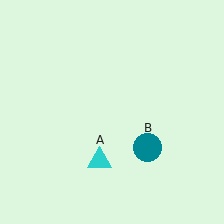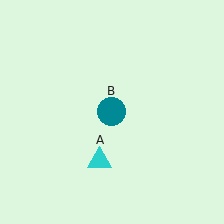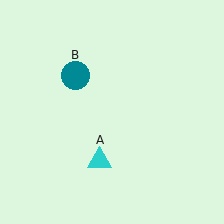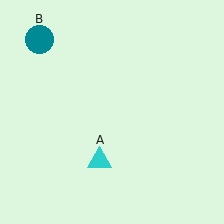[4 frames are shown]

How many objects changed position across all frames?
1 object changed position: teal circle (object B).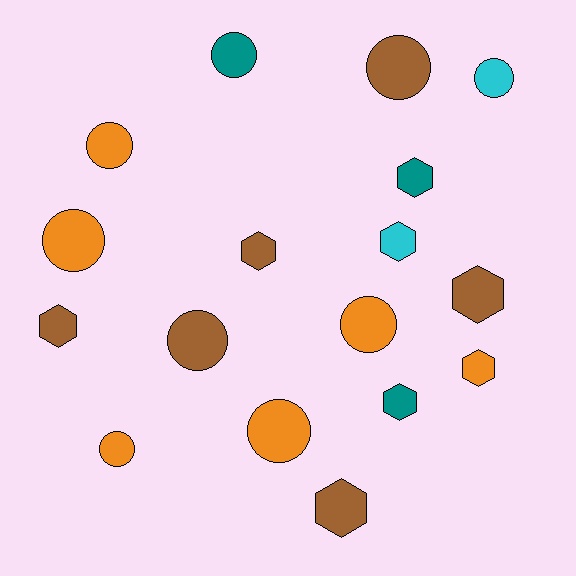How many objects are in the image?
There are 17 objects.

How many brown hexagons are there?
There are 4 brown hexagons.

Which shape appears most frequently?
Circle, with 9 objects.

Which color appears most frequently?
Orange, with 6 objects.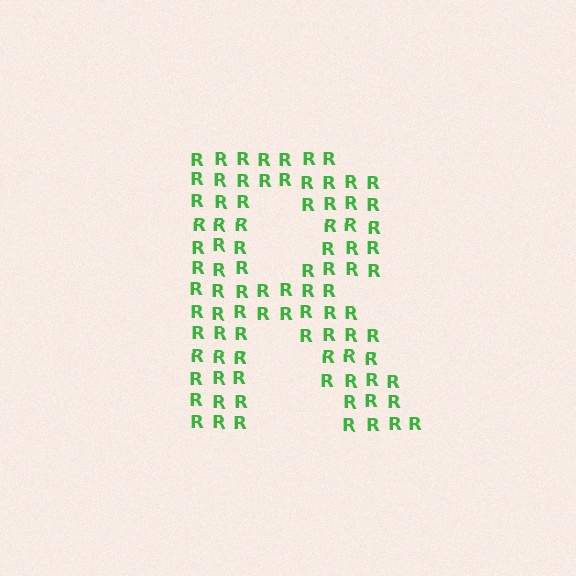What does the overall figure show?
The overall figure shows the letter R.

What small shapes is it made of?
It is made of small letter R's.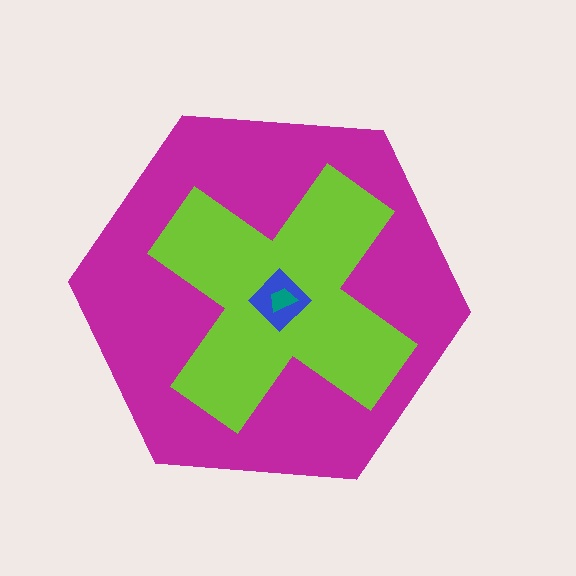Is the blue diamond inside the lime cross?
Yes.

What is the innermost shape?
The teal trapezoid.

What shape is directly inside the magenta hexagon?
The lime cross.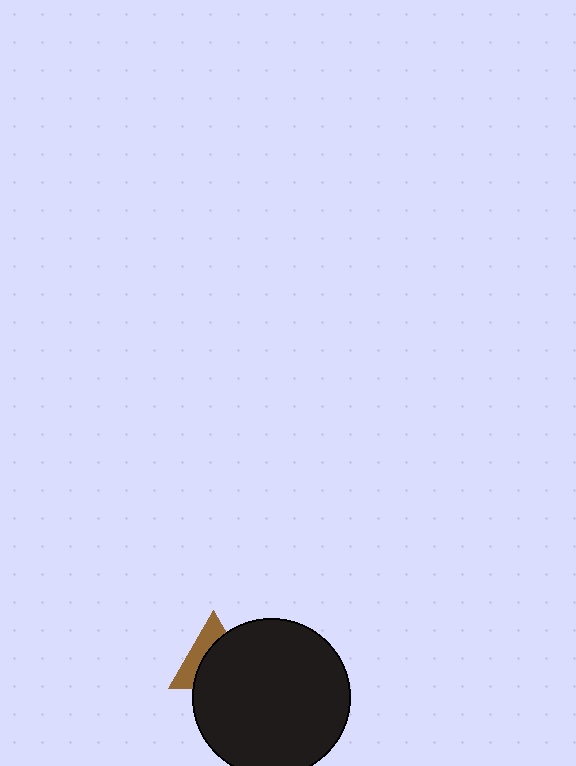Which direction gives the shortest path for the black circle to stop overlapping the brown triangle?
Moving toward the lower-right gives the shortest separation.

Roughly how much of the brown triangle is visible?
A small part of it is visible (roughly 39%).